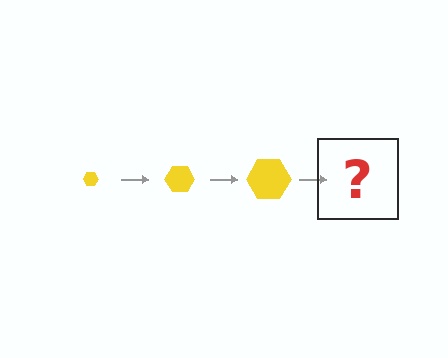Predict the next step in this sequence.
The next step is a yellow hexagon, larger than the previous one.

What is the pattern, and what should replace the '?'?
The pattern is that the hexagon gets progressively larger each step. The '?' should be a yellow hexagon, larger than the previous one.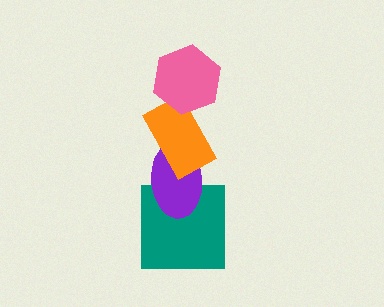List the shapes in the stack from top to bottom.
From top to bottom: the pink hexagon, the orange rectangle, the purple ellipse, the teal square.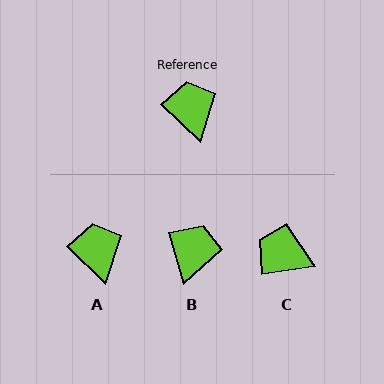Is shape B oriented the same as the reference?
No, it is off by about 30 degrees.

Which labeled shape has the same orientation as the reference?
A.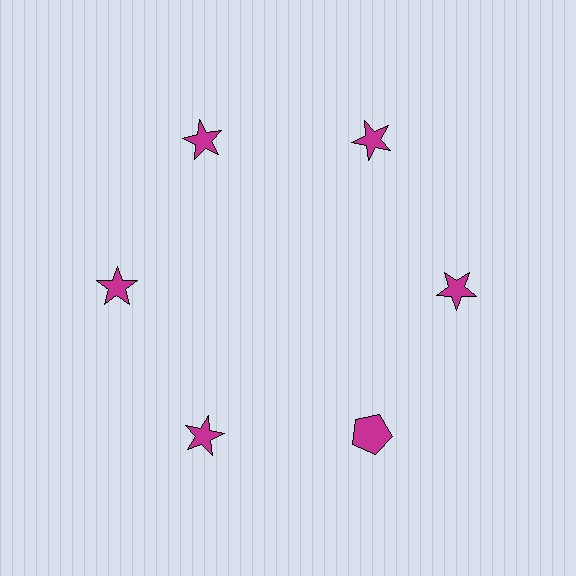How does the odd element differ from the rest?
It has a different shape: pentagon instead of star.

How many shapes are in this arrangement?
There are 6 shapes arranged in a ring pattern.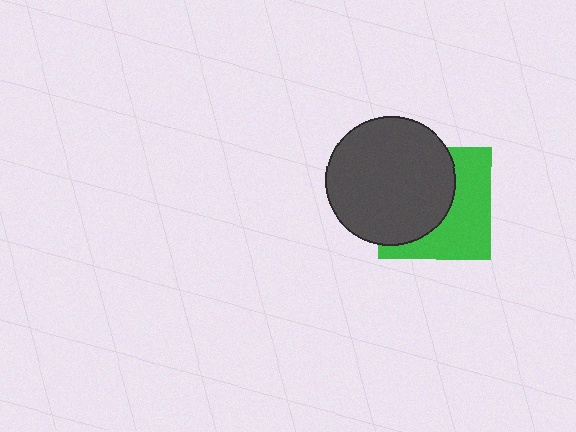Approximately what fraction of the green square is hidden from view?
Roughly 53% of the green square is hidden behind the dark gray circle.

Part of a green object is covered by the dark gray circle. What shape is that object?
It is a square.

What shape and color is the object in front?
The object in front is a dark gray circle.